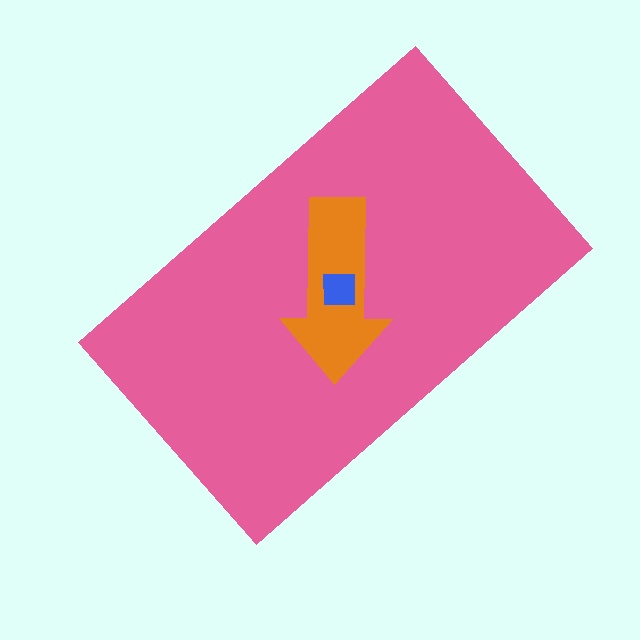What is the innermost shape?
The blue square.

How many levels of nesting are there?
3.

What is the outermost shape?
The pink rectangle.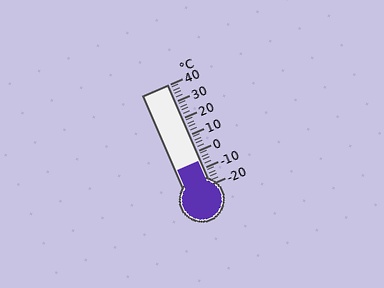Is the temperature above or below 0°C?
The temperature is below 0°C.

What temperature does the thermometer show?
The thermometer shows approximately -6°C.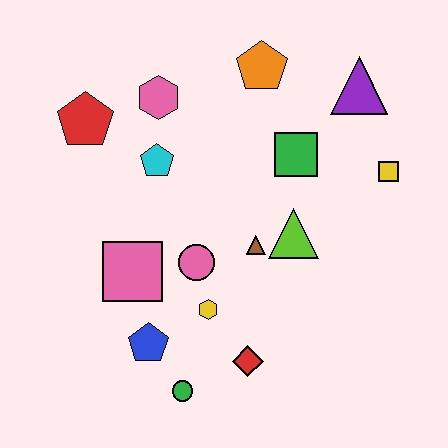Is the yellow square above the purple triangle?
No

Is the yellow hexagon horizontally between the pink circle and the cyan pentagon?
No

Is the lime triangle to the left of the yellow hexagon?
No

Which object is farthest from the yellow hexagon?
The purple triangle is farthest from the yellow hexagon.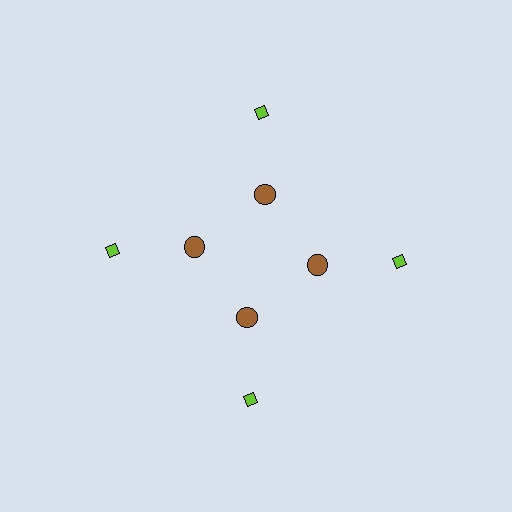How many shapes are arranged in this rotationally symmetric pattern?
There are 8 shapes, arranged in 4 groups of 2.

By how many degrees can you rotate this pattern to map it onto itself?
The pattern maps onto itself every 90 degrees of rotation.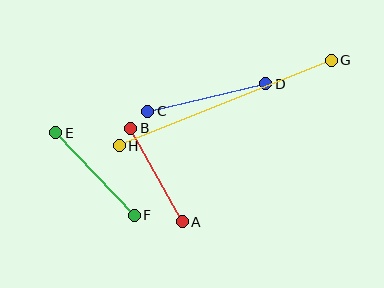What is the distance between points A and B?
The distance is approximately 107 pixels.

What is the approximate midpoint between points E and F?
The midpoint is at approximately (95, 174) pixels.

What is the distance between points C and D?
The distance is approximately 121 pixels.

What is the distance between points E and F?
The distance is approximately 114 pixels.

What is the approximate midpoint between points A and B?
The midpoint is at approximately (157, 175) pixels.